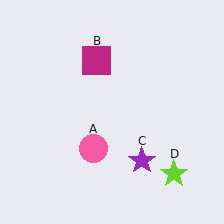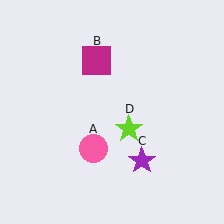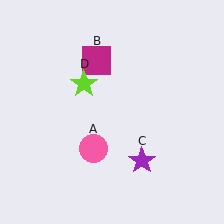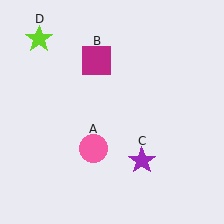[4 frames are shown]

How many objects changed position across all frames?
1 object changed position: lime star (object D).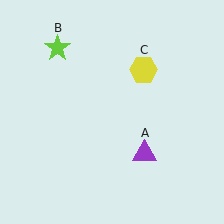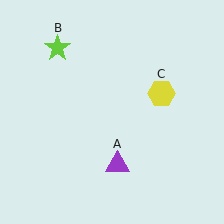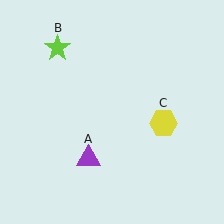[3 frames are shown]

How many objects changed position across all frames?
2 objects changed position: purple triangle (object A), yellow hexagon (object C).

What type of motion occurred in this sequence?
The purple triangle (object A), yellow hexagon (object C) rotated clockwise around the center of the scene.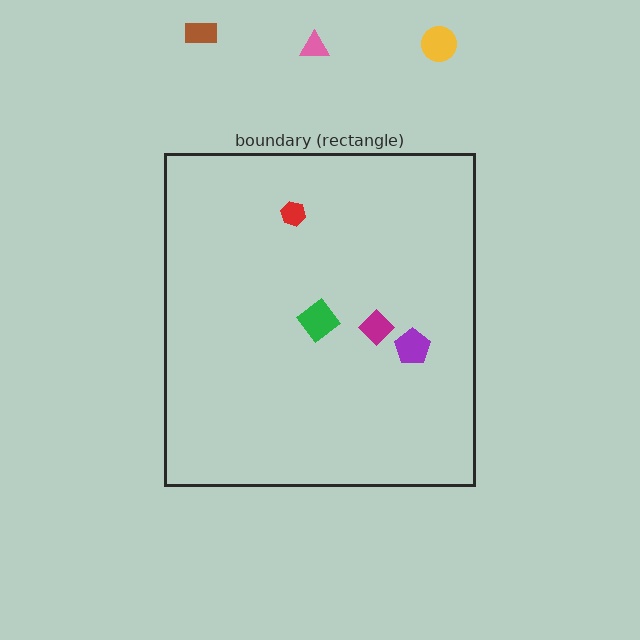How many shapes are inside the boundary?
4 inside, 3 outside.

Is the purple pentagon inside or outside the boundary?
Inside.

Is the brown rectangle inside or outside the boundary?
Outside.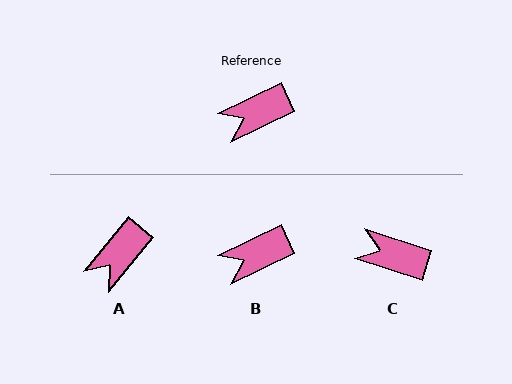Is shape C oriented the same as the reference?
No, it is off by about 43 degrees.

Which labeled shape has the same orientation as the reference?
B.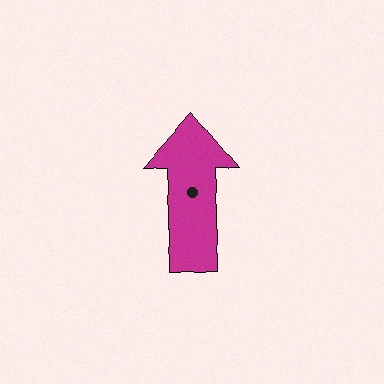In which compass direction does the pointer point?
North.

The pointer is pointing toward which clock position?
Roughly 12 o'clock.